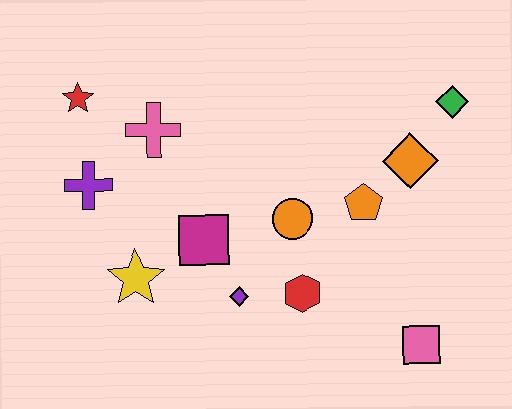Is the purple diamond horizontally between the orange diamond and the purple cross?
Yes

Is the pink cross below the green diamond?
Yes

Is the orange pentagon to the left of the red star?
No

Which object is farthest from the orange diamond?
The red star is farthest from the orange diamond.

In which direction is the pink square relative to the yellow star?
The pink square is to the right of the yellow star.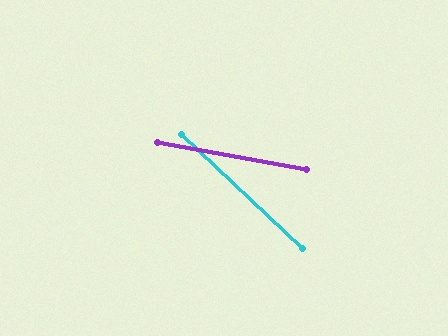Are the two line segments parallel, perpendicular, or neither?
Neither parallel nor perpendicular — they differ by about 33°.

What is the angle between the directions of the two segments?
Approximately 33 degrees.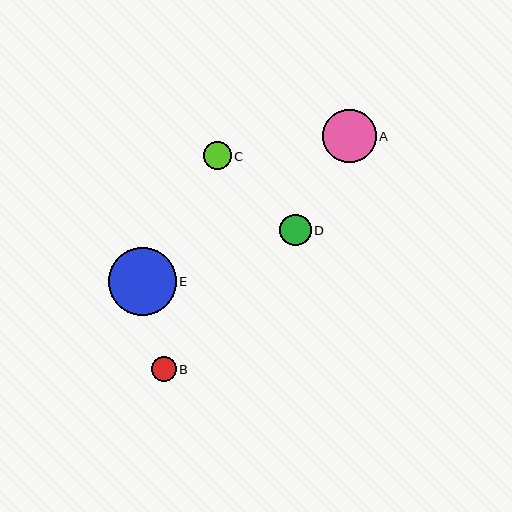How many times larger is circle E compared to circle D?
Circle E is approximately 2.2 times the size of circle D.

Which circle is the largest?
Circle E is the largest with a size of approximately 68 pixels.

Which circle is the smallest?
Circle B is the smallest with a size of approximately 25 pixels.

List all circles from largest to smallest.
From largest to smallest: E, A, D, C, B.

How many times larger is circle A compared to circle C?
Circle A is approximately 1.9 times the size of circle C.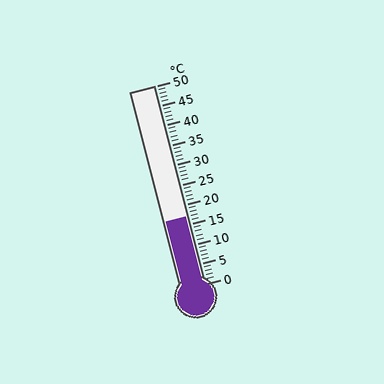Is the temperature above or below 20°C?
The temperature is below 20°C.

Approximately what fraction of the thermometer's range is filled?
The thermometer is filled to approximately 35% of its range.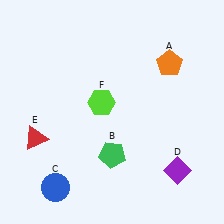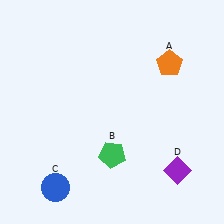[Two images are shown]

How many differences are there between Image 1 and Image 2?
There are 2 differences between the two images.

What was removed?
The lime hexagon (F), the red triangle (E) were removed in Image 2.